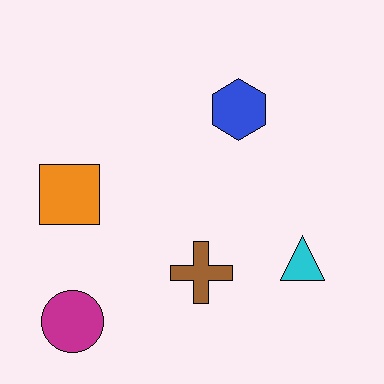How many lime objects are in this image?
There are no lime objects.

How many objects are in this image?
There are 5 objects.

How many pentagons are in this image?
There are no pentagons.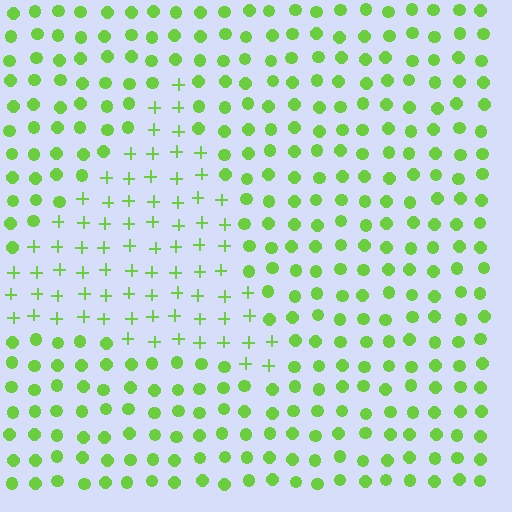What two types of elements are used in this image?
The image uses plus signs inside the triangle region and circles outside it.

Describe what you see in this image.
The image is filled with small lime elements arranged in a uniform grid. A triangle-shaped region contains plus signs, while the surrounding area contains circles. The boundary is defined purely by the change in element shape.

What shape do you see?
I see a triangle.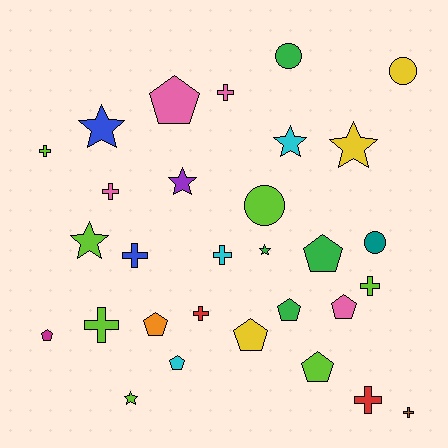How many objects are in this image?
There are 30 objects.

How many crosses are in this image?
There are 10 crosses.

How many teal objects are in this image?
There is 1 teal object.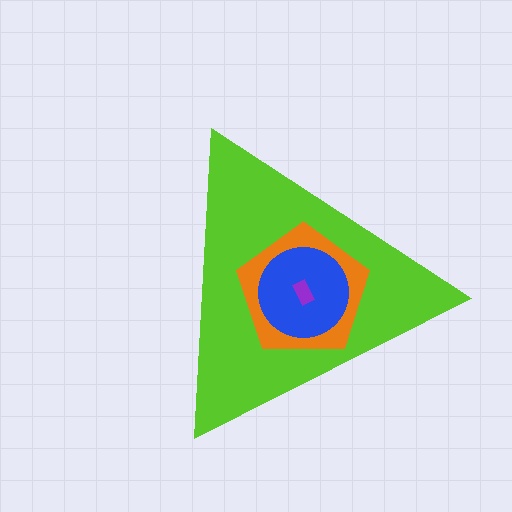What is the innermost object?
The purple rectangle.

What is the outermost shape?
The lime triangle.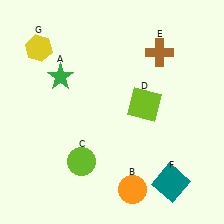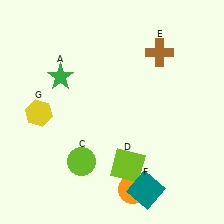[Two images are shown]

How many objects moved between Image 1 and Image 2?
3 objects moved between the two images.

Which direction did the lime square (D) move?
The lime square (D) moved down.